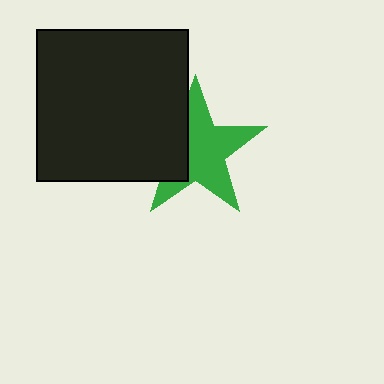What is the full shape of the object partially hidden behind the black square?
The partially hidden object is a green star.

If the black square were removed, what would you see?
You would see the complete green star.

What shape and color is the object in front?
The object in front is a black square.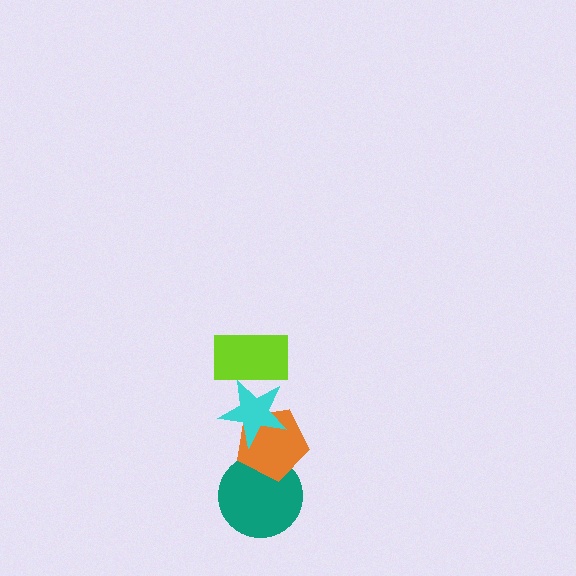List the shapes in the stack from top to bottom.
From top to bottom: the lime rectangle, the cyan star, the orange pentagon, the teal circle.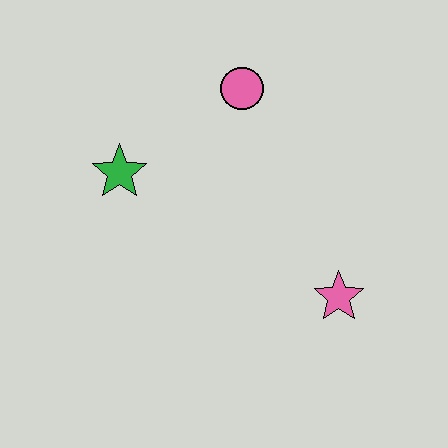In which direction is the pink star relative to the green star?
The pink star is to the right of the green star.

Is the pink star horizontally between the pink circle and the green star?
No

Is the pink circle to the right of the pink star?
No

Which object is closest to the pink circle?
The green star is closest to the pink circle.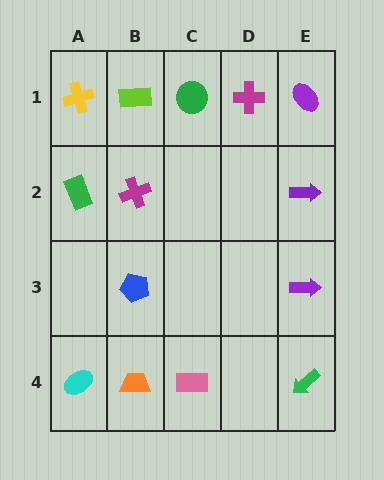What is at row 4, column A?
A cyan ellipse.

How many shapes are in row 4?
4 shapes.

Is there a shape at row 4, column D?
No, that cell is empty.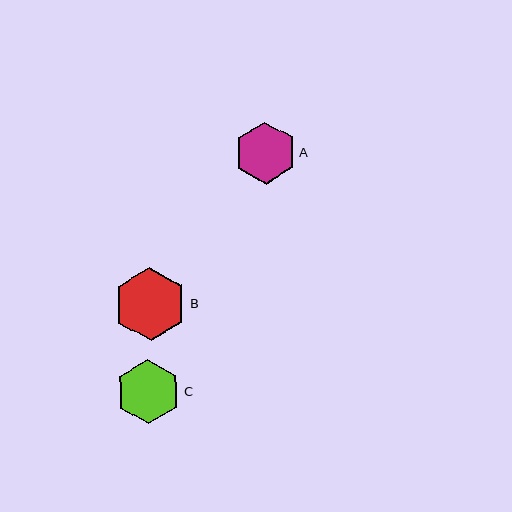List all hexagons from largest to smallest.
From largest to smallest: B, C, A.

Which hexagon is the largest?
Hexagon B is the largest with a size of approximately 73 pixels.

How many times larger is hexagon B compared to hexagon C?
Hexagon B is approximately 1.1 times the size of hexagon C.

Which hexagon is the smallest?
Hexagon A is the smallest with a size of approximately 62 pixels.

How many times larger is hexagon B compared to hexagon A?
Hexagon B is approximately 1.2 times the size of hexagon A.